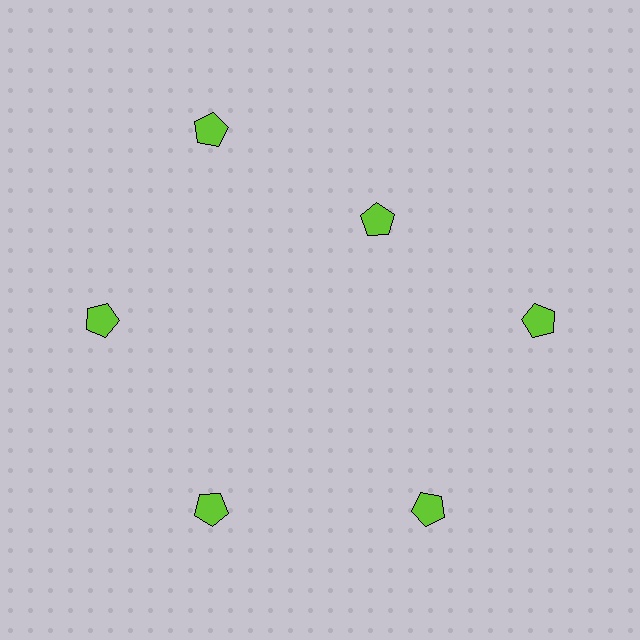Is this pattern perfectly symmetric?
No. The 6 lime pentagons are arranged in a ring, but one element near the 1 o'clock position is pulled inward toward the center, breaking the 6-fold rotational symmetry.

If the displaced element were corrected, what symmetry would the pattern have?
It would have 6-fold rotational symmetry — the pattern would map onto itself every 60 degrees.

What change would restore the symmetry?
The symmetry would be restored by moving it outward, back onto the ring so that all 6 pentagons sit at equal angles and equal distance from the center.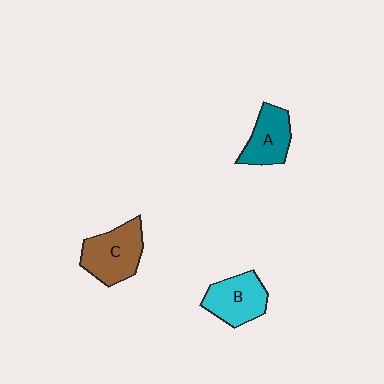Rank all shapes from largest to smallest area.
From largest to smallest: C (brown), B (cyan), A (teal).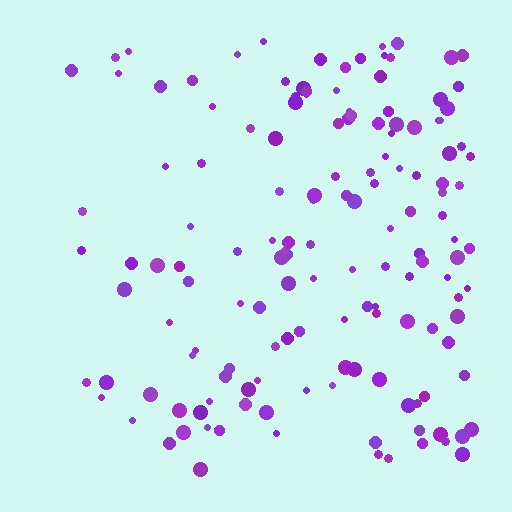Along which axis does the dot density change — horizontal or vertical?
Horizontal.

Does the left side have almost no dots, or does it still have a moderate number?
Still a moderate number, just noticeably fewer than the right.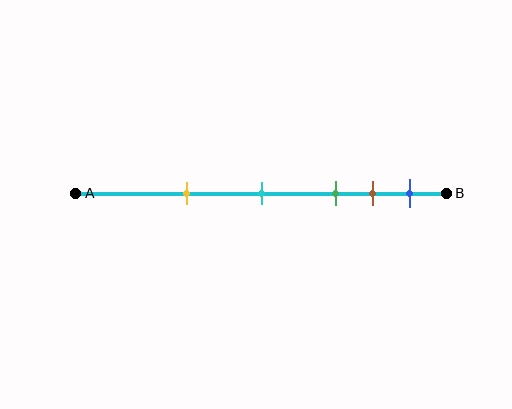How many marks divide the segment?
There are 5 marks dividing the segment.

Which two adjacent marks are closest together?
The brown and blue marks are the closest adjacent pair.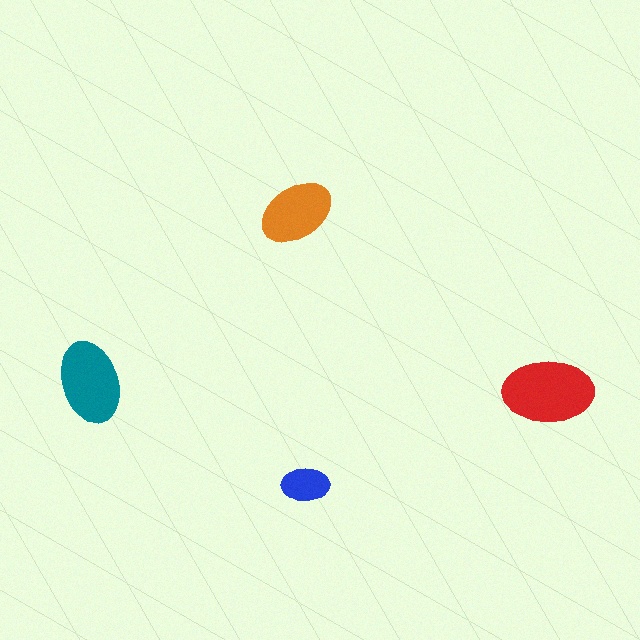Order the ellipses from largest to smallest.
the red one, the teal one, the orange one, the blue one.